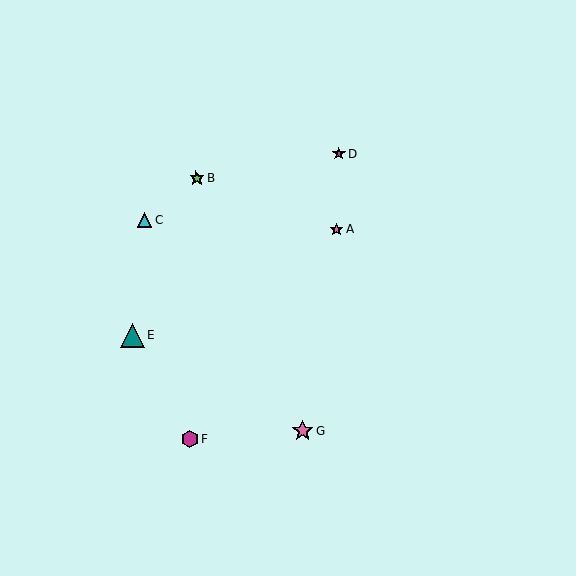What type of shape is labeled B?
Shape B is a lime star.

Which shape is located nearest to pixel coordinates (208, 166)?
The lime star (labeled B) at (196, 179) is nearest to that location.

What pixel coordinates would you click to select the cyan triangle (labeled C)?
Click at (144, 220) to select the cyan triangle C.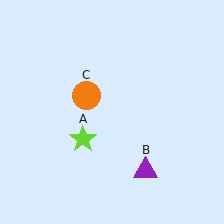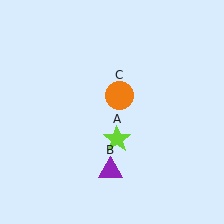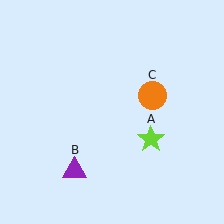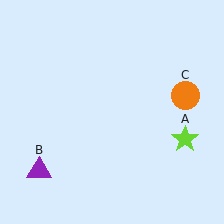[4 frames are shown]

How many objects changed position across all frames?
3 objects changed position: lime star (object A), purple triangle (object B), orange circle (object C).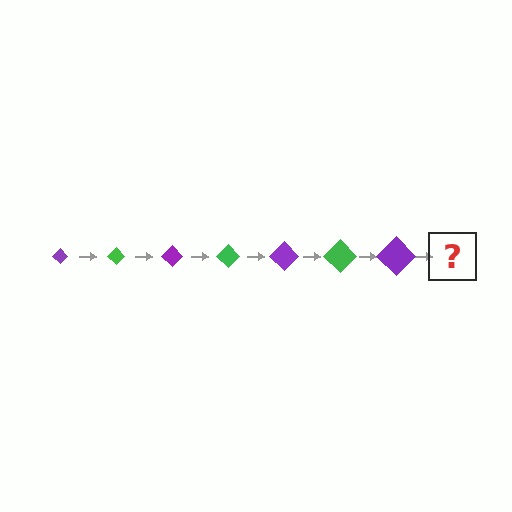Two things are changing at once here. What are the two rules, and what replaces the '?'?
The two rules are that the diamond grows larger each step and the color cycles through purple and green. The '?' should be a green diamond, larger than the previous one.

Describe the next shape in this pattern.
It should be a green diamond, larger than the previous one.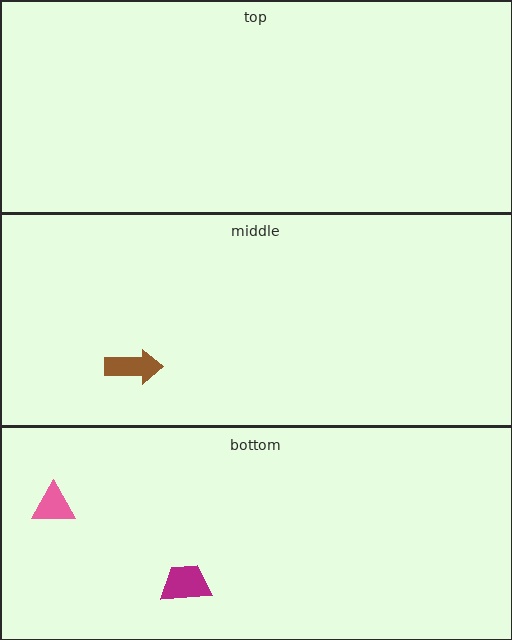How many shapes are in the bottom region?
2.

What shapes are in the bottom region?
The pink triangle, the magenta trapezoid.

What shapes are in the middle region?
The brown arrow.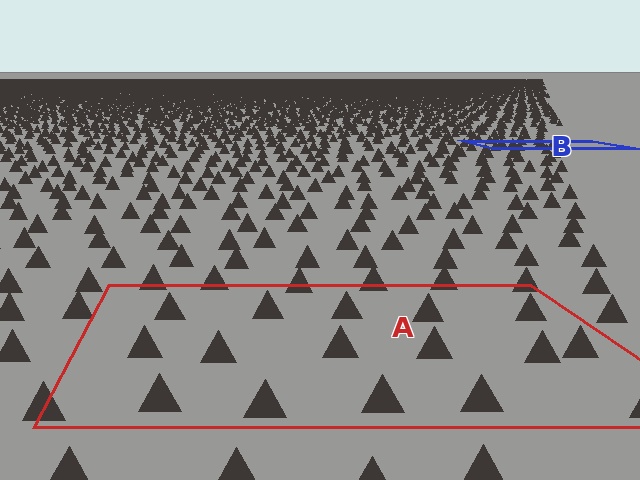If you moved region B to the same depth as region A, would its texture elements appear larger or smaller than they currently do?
They would appear larger. At a closer depth, the same texture elements are projected at a bigger on-screen size.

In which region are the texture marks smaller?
The texture marks are smaller in region B, because it is farther away.